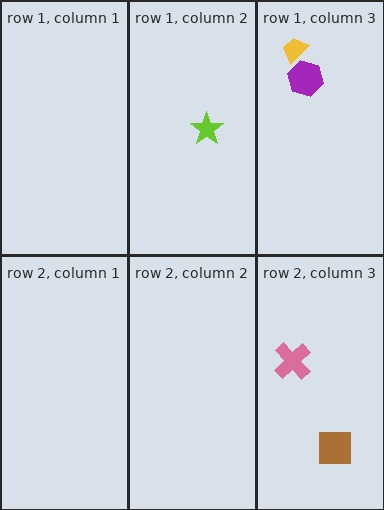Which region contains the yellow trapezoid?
The row 1, column 3 region.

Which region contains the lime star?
The row 1, column 2 region.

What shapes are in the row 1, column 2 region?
The lime star.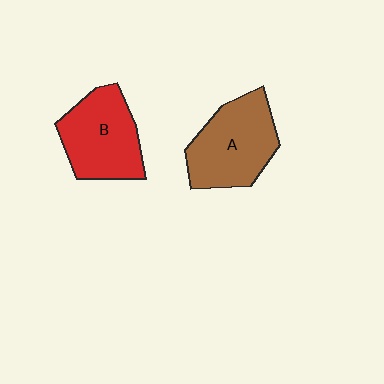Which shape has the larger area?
Shape A (brown).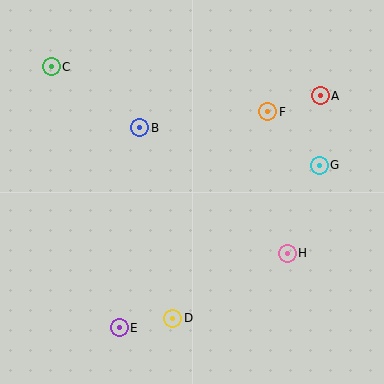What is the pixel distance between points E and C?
The distance between E and C is 270 pixels.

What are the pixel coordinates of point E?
Point E is at (119, 328).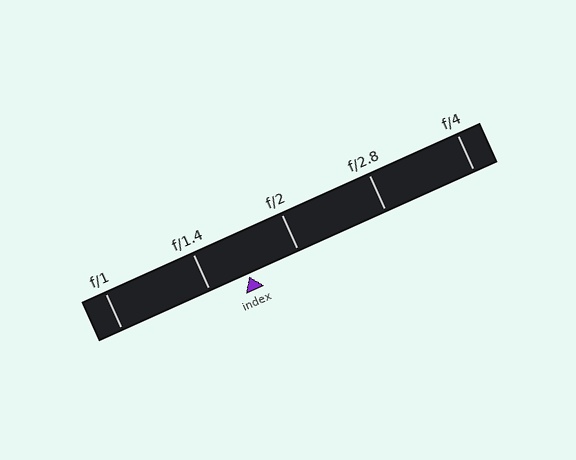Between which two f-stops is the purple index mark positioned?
The index mark is between f/1.4 and f/2.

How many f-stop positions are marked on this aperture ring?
There are 5 f-stop positions marked.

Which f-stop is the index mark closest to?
The index mark is closest to f/1.4.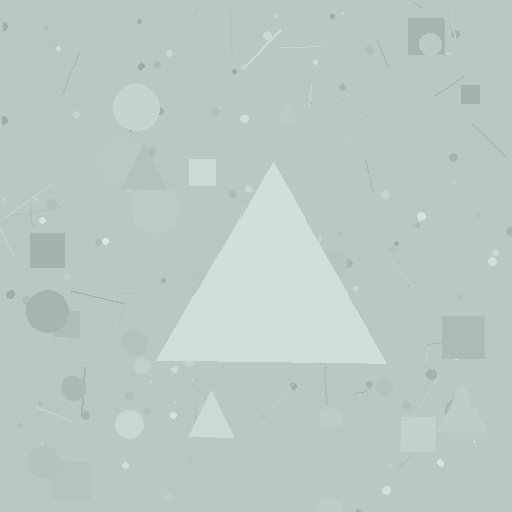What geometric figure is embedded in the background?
A triangle is embedded in the background.